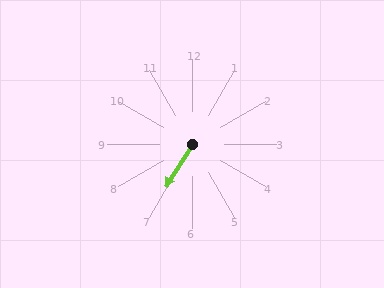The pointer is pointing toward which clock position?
Roughly 7 o'clock.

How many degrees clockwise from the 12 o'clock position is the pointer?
Approximately 212 degrees.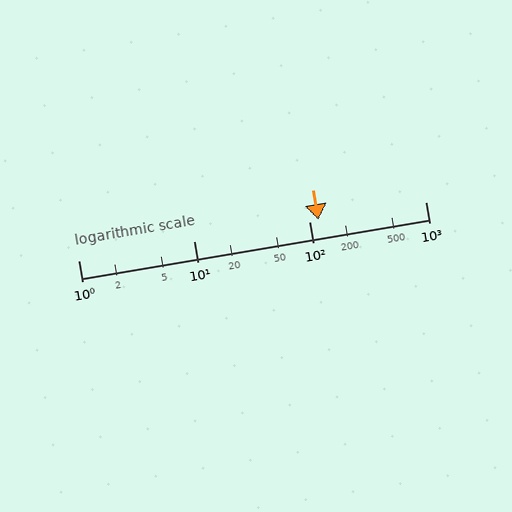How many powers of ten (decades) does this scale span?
The scale spans 3 decades, from 1 to 1000.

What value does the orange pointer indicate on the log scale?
The pointer indicates approximately 120.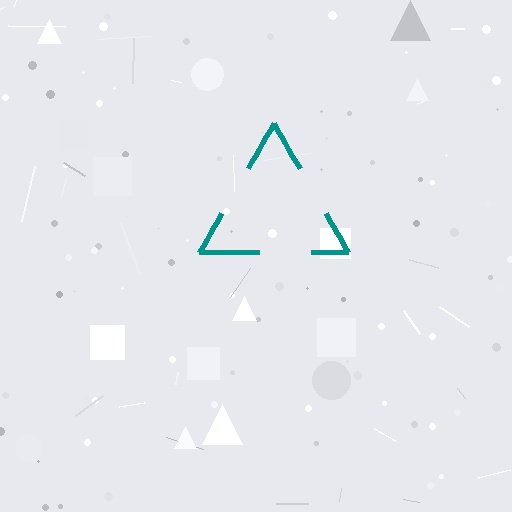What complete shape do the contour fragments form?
The contour fragments form a triangle.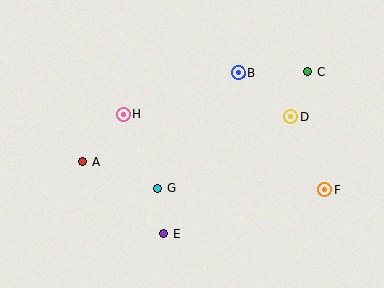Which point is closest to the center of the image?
Point G at (157, 188) is closest to the center.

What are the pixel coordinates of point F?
Point F is at (324, 190).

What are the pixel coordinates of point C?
Point C is at (307, 72).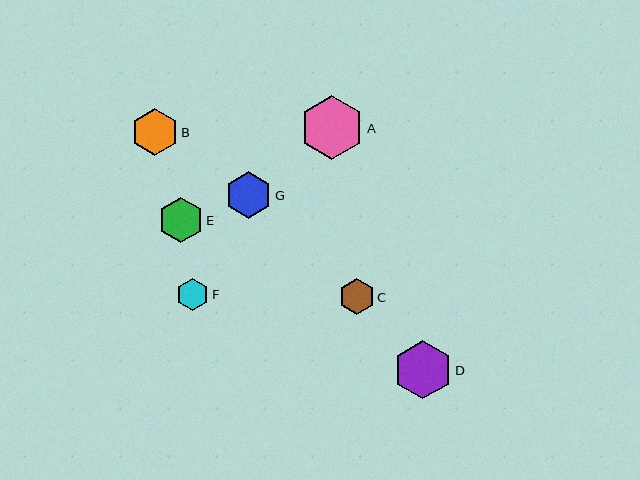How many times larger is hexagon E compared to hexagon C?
Hexagon E is approximately 1.3 times the size of hexagon C.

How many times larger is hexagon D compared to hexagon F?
Hexagon D is approximately 1.8 times the size of hexagon F.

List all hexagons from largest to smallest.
From largest to smallest: A, D, B, G, E, C, F.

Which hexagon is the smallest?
Hexagon F is the smallest with a size of approximately 32 pixels.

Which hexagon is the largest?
Hexagon A is the largest with a size of approximately 63 pixels.